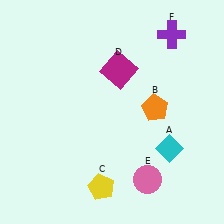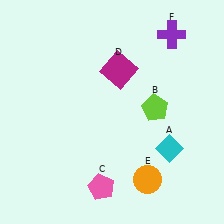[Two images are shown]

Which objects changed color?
B changed from orange to lime. C changed from yellow to pink. E changed from pink to orange.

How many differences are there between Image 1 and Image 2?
There are 3 differences between the two images.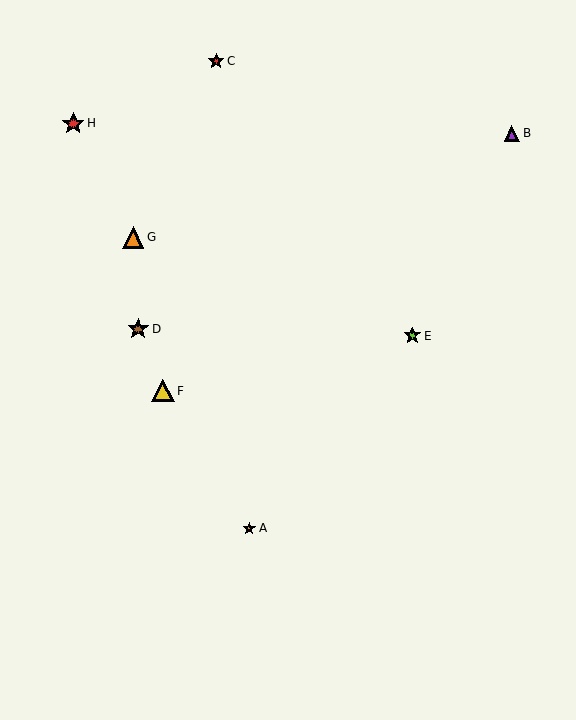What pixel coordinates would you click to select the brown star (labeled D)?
Click at (138, 329) to select the brown star D.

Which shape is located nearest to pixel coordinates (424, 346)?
The lime star (labeled E) at (412, 336) is nearest to that location.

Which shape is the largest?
The yellow triangle (labeled F) is the largest.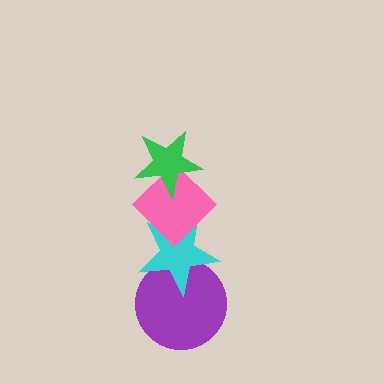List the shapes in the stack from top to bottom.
From top to bottom: the green star, the pink diamond, the cyan star, the purple circle.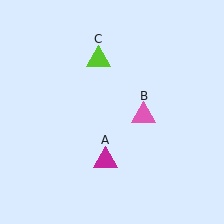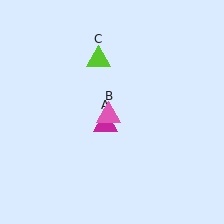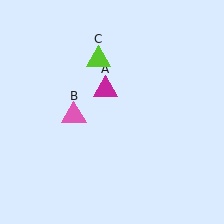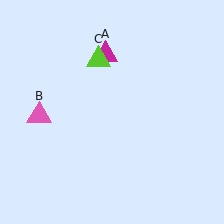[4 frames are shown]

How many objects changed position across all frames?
2 objects changed position: magenta triangle (object A), pink triangle (object B).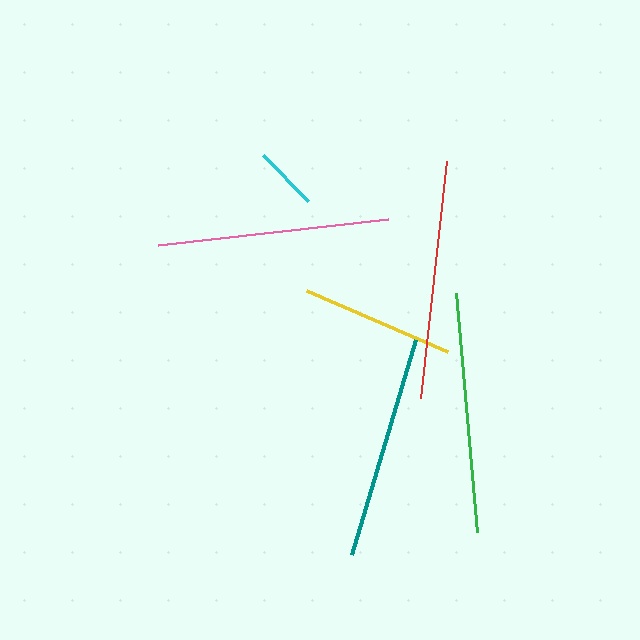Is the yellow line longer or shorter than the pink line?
The pink line is longer than the yellow line.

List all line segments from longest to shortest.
From longest to shortest: green, red, pink, teal, yellow, cyan.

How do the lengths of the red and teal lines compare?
The red and teal lines are approximately the same length.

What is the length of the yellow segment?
The yellow segment is approximately 154 pixels long.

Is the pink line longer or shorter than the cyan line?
The pink line is longer than the cyan line.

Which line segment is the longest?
The green line is the longest at approximately 240 pixels.